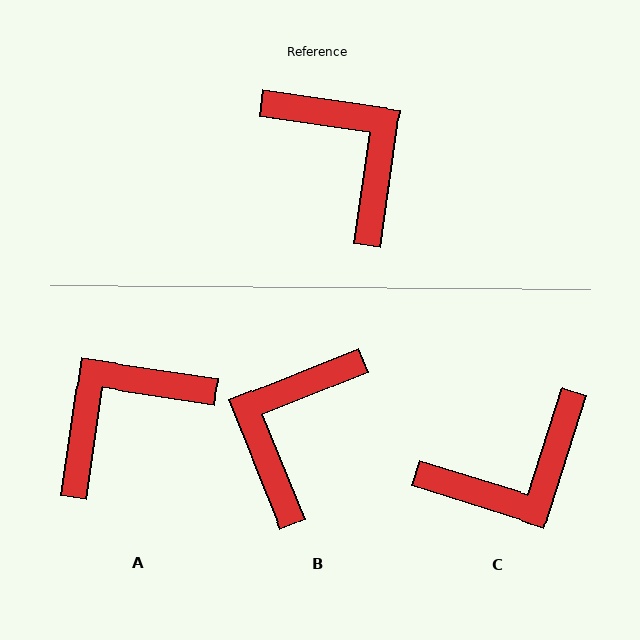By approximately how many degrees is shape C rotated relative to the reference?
Approximately 99 degrees clockwise.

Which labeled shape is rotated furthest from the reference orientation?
B, about 120 degrees away.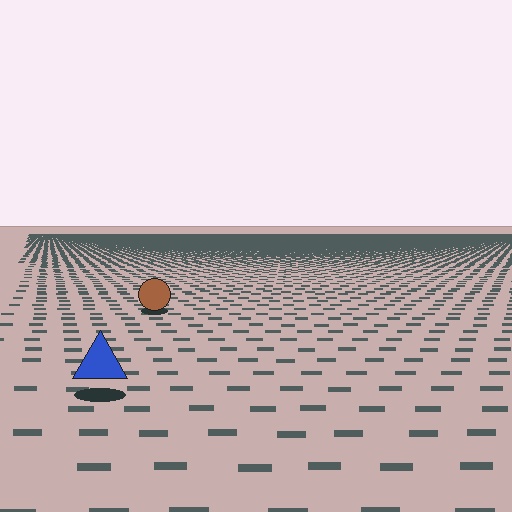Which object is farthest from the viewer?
The brown circle is farthest from the viewer. It appears smaller and the ground texture around it is denser.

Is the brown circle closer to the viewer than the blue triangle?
No. The blue triangle is closer — you can tell from the texture gradient: the ground texture is coarser near it.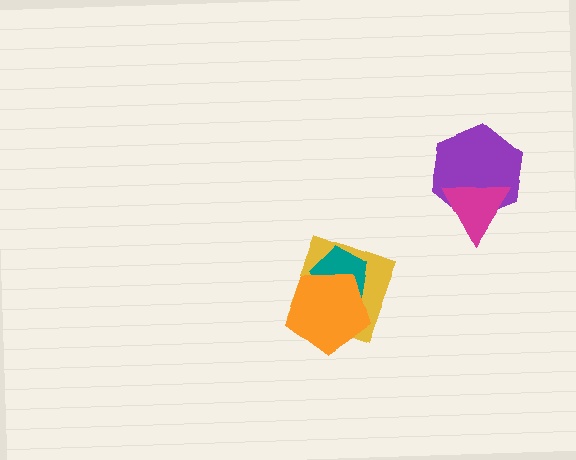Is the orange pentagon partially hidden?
No, no other shape covers it.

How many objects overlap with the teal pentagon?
2 objects overlap with the teal pentagon.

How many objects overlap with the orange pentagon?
2 objects overlap with the orange pentagon.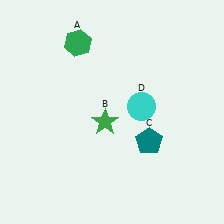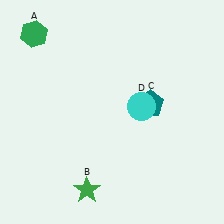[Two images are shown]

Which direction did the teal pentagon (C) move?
The teal pentagon (C) moved up.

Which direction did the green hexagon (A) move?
The green hexagon (A) moved left.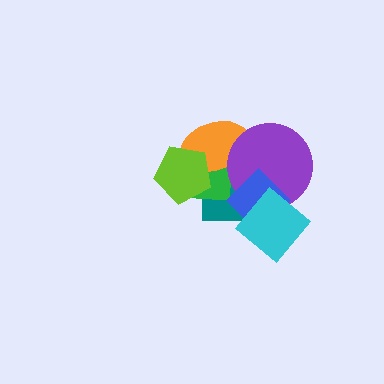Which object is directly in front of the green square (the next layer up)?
The orange ellipse is directly in front of the green square.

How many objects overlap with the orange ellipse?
4 objects overlap with the orange ellipse.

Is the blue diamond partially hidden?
Yes, it is partially covered by another shape.